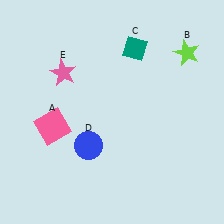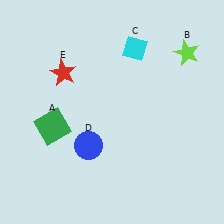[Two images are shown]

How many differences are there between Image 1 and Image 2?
There are 3 differences between the two images.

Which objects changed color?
A changed from pink to green. C changed from teal to cyan. E changed from pink to red.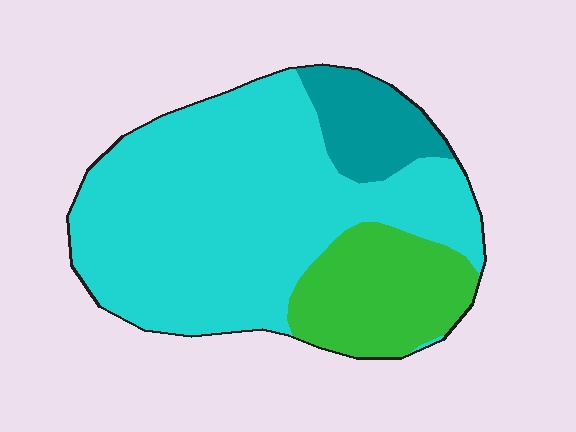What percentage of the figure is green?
Green takes up about one fifth (1/5) of the figure.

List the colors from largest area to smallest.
From largest to smallest: cyan, green, teal.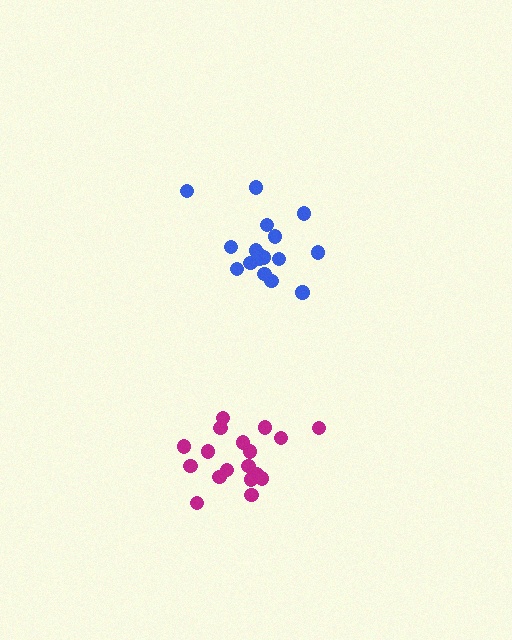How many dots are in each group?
Group 1: 18 dots, Group 2: 18 dots (36 total).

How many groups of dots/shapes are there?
There are 2 groups.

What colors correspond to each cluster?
The clusters are colored: magenta, blue.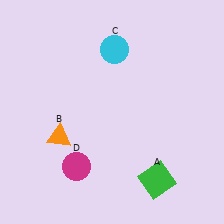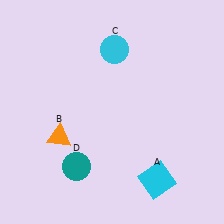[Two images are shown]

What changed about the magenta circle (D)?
In Image 1, D is magenta. In Image 2, it changed to teal.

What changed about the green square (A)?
In Image 1, A is green. In Image 2, it changed to cyan.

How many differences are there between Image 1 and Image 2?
There are 2 differences between the two images.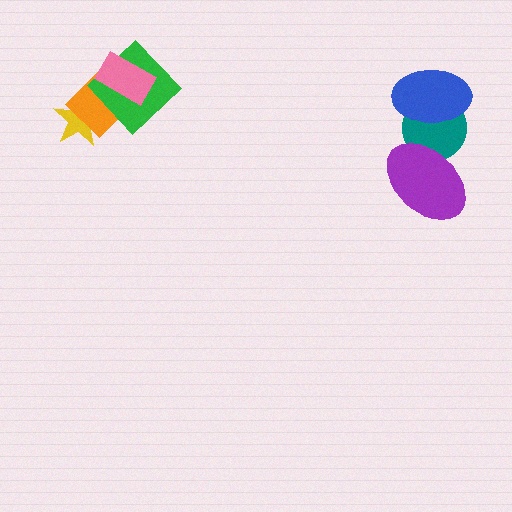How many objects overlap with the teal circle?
2 objects overlap with the teal circle.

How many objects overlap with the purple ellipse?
1 object overlaps with the purple ellipse.